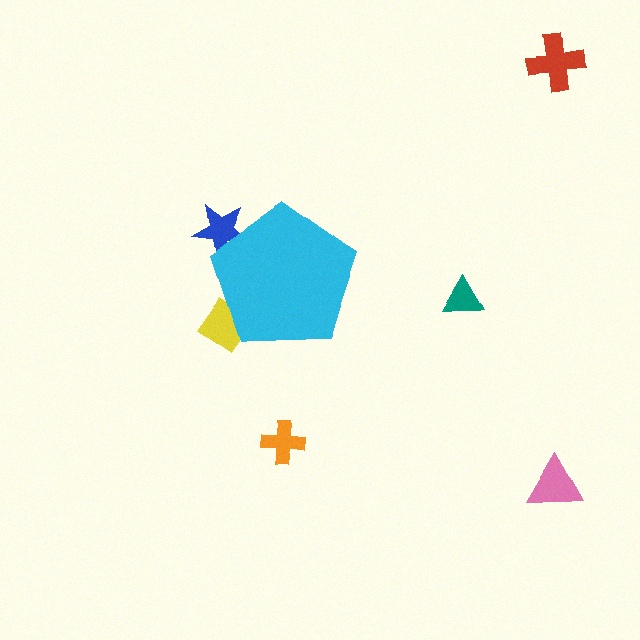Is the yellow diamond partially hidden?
Yes, the yellow diamond is partially hidden behind the cyan pentagon.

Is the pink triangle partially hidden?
No, the pink triangle is fully visible.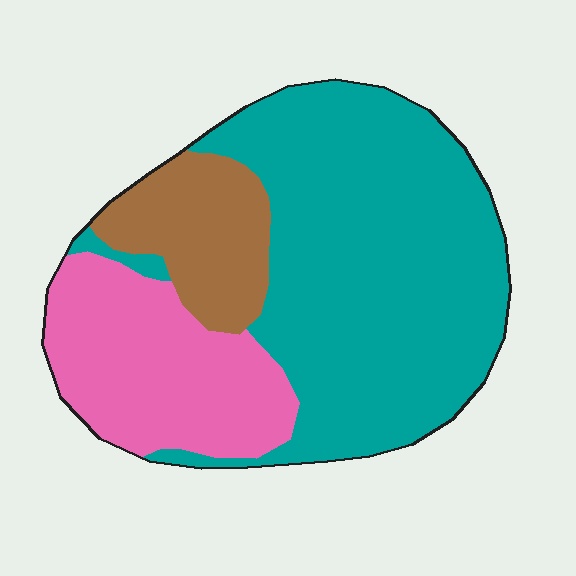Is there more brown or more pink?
Pink.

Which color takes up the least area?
Brown, at roughly 15%.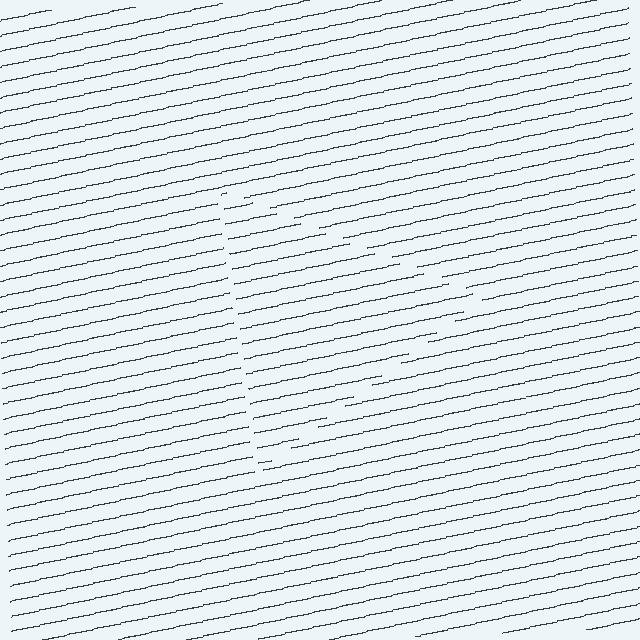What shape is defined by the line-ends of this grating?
An illusory triangle. The interior of the shape contains the same grating, shifted by half a period — the contour is defined by the phase discontinuity where line-ends from the inner and outer gratings abut.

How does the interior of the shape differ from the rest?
The interior of the shape contains the same grating, shifted by half a period — the contour is defined by the phase discontinuity where line-ends from the inner and outer gratings abut.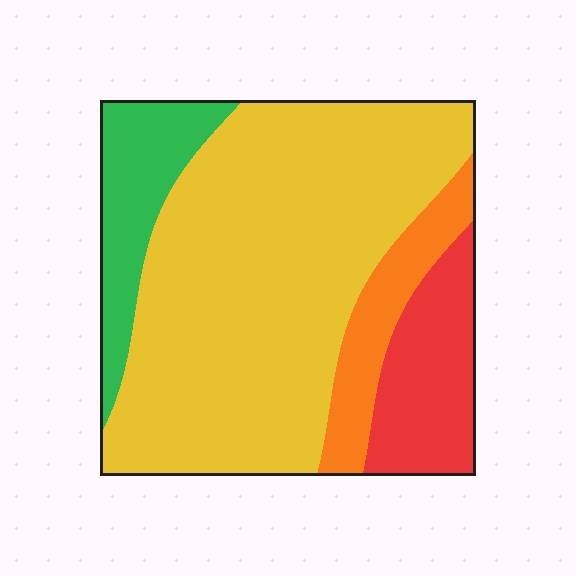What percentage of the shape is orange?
Orange covers around 10% of the shape.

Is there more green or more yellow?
Yellow.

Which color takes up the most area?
Yellow, at roughly 65%.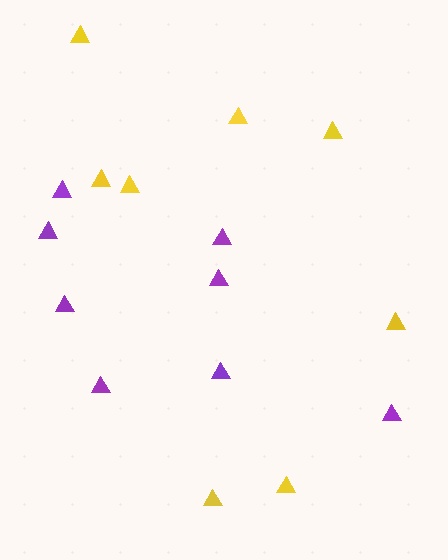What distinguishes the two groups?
There are 2 groups: one group of yellow triangles (8) and one group of purple triangles (8).